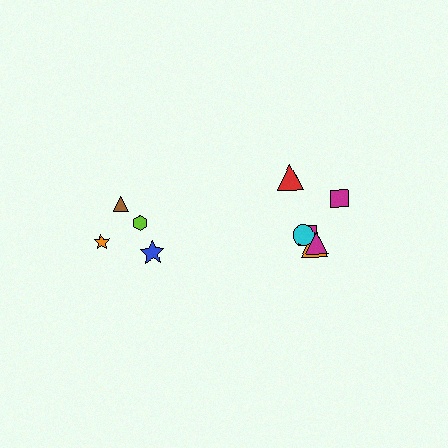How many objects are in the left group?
There are 4 objects.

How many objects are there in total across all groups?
There are 10 objects.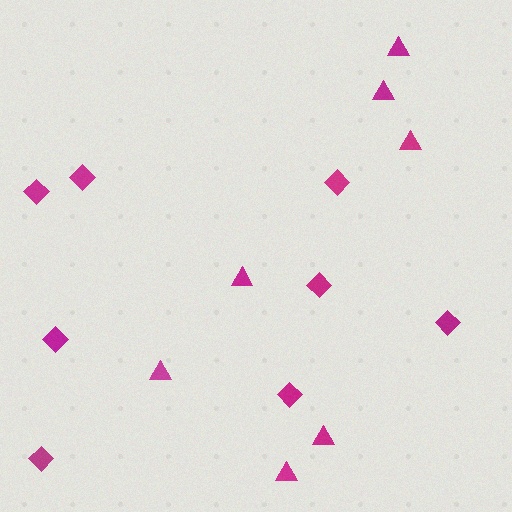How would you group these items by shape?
There are 2 groups: one group of diamonds (8) and one group of triangles (7).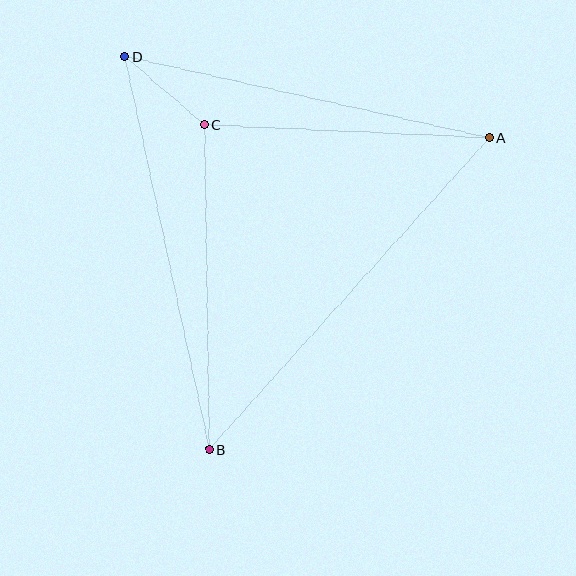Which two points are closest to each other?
Points C and D are closest to each other.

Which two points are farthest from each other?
Points A and B are farthest from each other.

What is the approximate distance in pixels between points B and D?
The distance between B and D is approximately 402 pixels.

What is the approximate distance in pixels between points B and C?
The distance between B and C is approximately 325 pixels.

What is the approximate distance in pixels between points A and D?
The distance between A and D is approximately 373 pixels.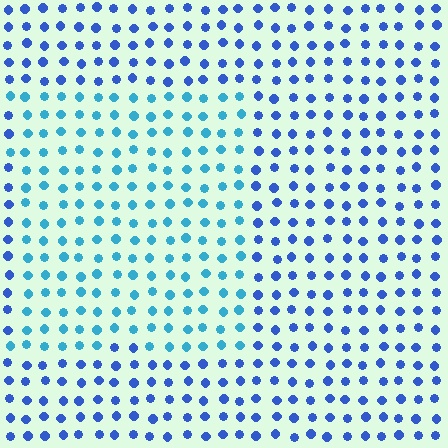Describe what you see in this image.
The image is filled with small blue elements in a uniform arrangement. A rectangle-shaped region is visible where the elements are tinted to a slightly different hue, forming a subtle color boundary.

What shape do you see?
I see a rectangle.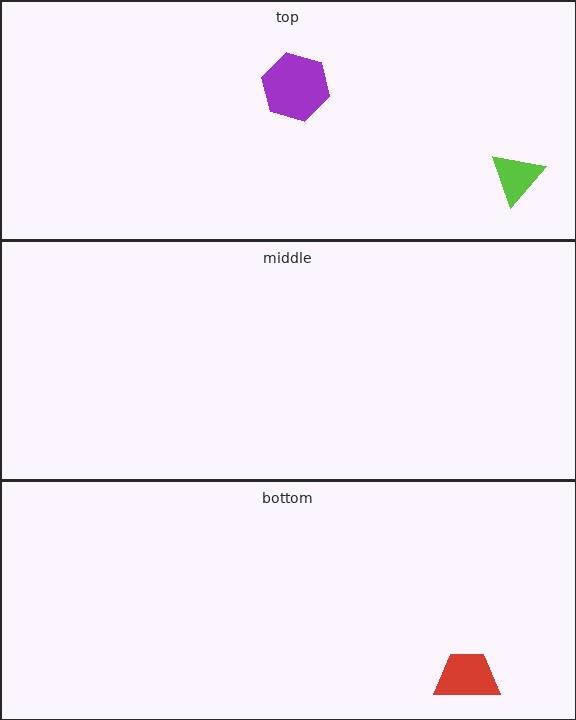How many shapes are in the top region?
2.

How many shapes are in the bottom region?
1.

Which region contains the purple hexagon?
The top region.